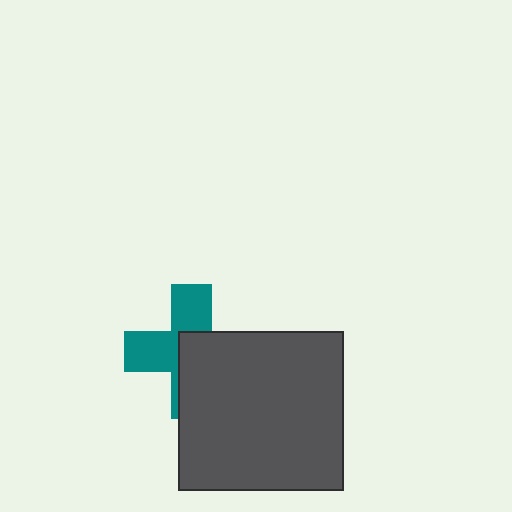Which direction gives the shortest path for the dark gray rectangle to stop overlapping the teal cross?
Moving toward the lower-right gives the shortest separation.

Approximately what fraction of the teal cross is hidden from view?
Roughly 53% of the teal cross is hidden behind the dark gray rectangle.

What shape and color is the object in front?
The object in front is a dark gray rectangle.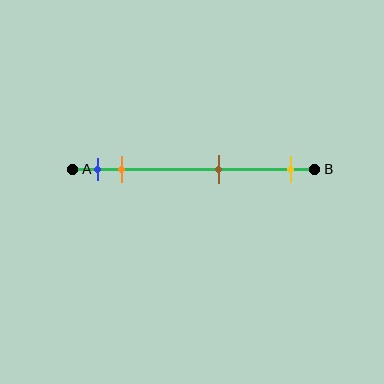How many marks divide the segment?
There are 4 marks dividing the segment.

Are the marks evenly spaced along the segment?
No, the marks are not evenly spaced.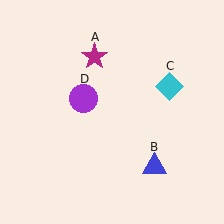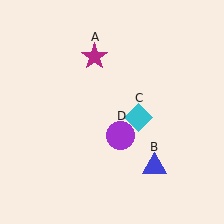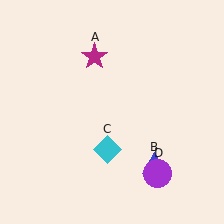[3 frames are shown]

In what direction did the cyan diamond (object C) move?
The cyan diamond (object C) moved down and to the left.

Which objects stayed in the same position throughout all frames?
Magenta star (object A) and blue triangle (object B) remained stationary.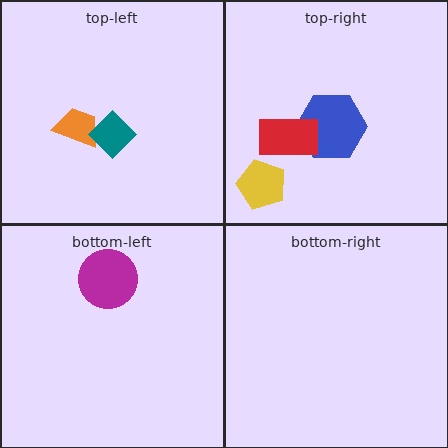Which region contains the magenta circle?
The bottom-left region.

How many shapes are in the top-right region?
3.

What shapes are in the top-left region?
The orange trapezoid, the teal diamond.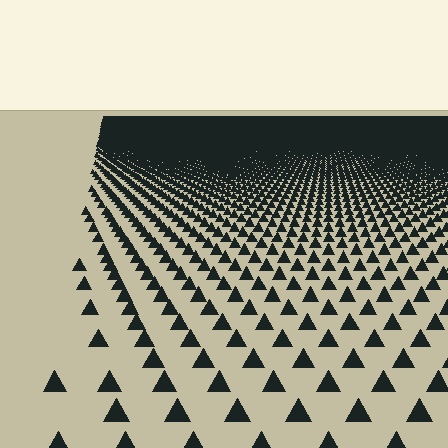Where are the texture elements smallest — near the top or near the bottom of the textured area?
Near the top.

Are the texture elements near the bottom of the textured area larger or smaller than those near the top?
Larger. Near the bottom, elements are closer to the viewer and appear at a bigger on-screen size.